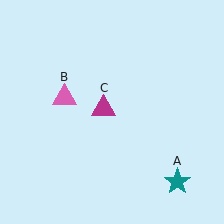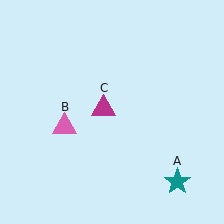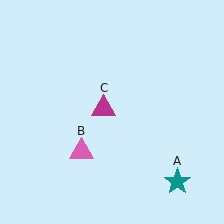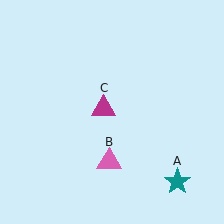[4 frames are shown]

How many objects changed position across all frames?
1 object changed position: pink triangle (object B).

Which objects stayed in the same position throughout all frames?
Teal star (object A) and magenta triangle (object C) remained stationary.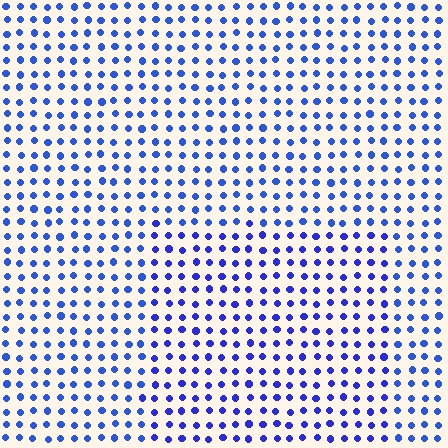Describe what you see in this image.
The image is filled with small blue elements in a uniform arrangement. A rectangle-shaped region is visible where the elements are tinted to a slightly different hue, forming a subtle color boundary.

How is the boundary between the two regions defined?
The boundary is defined purely by a slight shift in hue (about 15 degrees). Spacing, size, and orientation are identical on both sides.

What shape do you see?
I see a rectangle.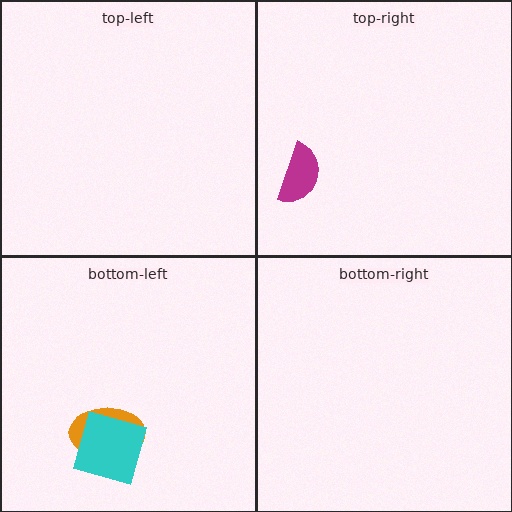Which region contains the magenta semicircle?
The top-right region.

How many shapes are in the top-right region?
1.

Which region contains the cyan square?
The bottom-left region.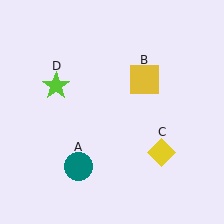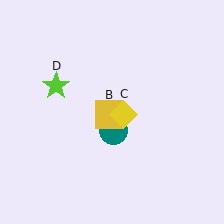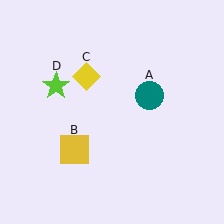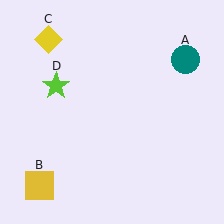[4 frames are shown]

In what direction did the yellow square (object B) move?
The yellow square (object B) moved down and to the left.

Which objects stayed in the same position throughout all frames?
Lime star (object D) remained stationary.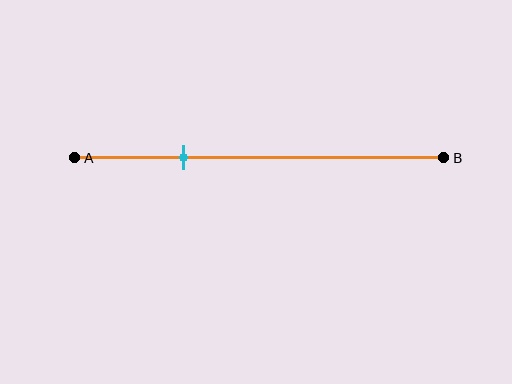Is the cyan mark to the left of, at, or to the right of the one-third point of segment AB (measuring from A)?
The cyan mark is to the left of the one-third point of segment AB.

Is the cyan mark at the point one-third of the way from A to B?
No, the mark is at about 30% from A, not at the 33% one-third point.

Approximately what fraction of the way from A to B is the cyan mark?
The cyan mark is approximately 30% of the way from A to B.